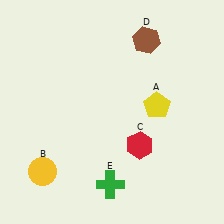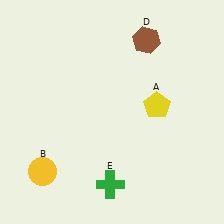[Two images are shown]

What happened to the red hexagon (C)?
The red hexagon (C) was removed in Image 2. It was in the bottom-right area of Image 1.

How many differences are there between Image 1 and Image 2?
There is 1 difference between the two images.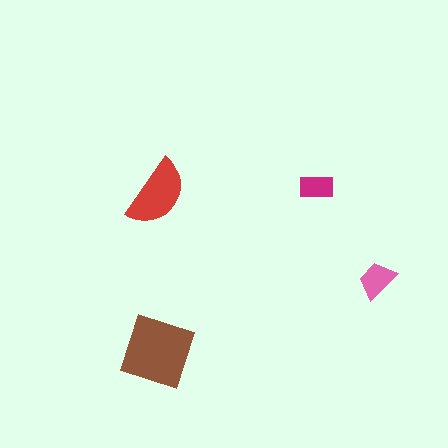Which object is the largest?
The brown square.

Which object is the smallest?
The magenta rectangle.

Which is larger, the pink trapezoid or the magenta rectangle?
The pink trapezoid.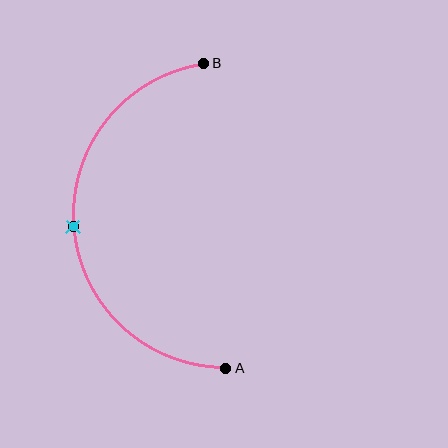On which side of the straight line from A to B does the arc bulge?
The arc bulges to the left of the straight line connecting A and B.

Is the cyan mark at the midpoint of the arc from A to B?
Yes. The cyan mark lies on the arc at equal arc-length from both A and B — it is the arc midpoint.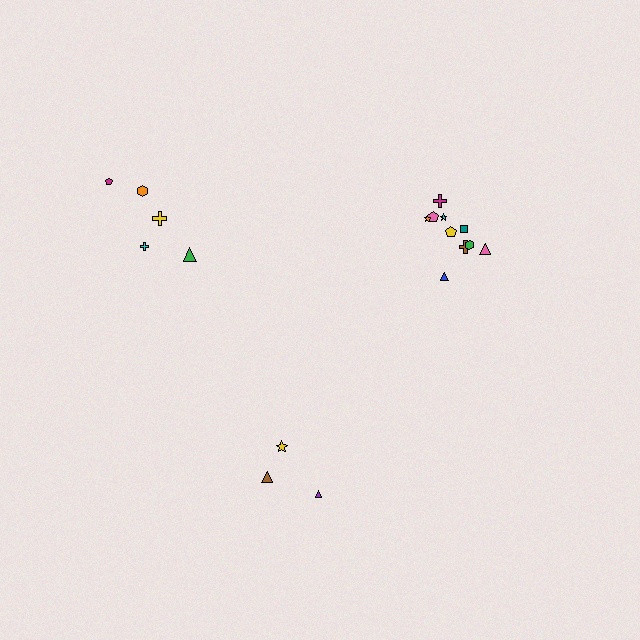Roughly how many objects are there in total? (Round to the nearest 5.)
Roughly 20 objects in total.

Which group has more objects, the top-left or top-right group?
The top-right group.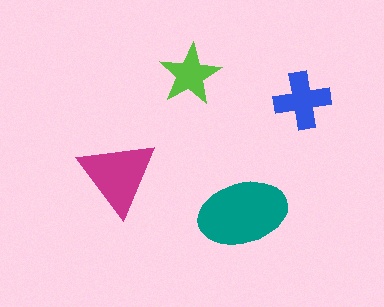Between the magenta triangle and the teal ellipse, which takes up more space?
The teal ellipse.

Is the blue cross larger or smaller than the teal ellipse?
Smaller.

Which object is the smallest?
The lime star.